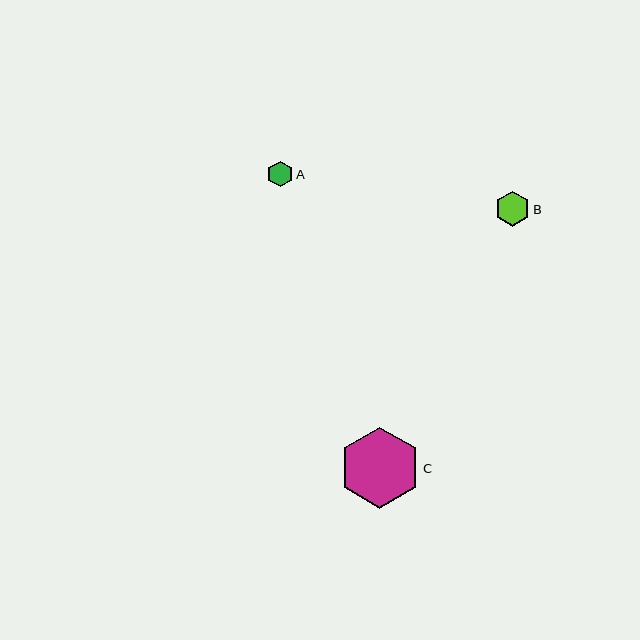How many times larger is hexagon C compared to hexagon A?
Hexagon C is approximately 3.2 times the size of hexagon A.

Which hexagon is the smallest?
Hexagon A is the smallest with a size of approximately 26 pixels.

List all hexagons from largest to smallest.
From largest to smallest: C, B, A.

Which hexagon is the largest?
Hexagon C is the largest with a size of approximately 81 pixels.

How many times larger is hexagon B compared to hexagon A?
Hexagon B is approximately 1.4 times the size of hexagon A.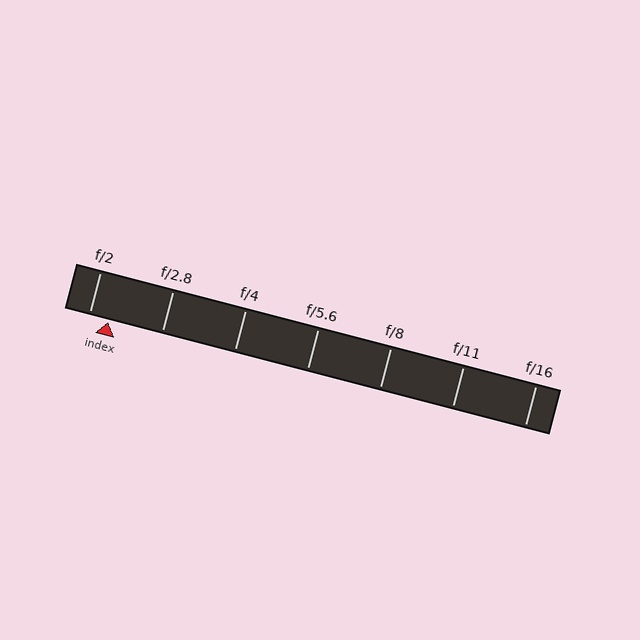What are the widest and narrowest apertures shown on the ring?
The widest aperture shown is f/2 and the narrowest is f/16.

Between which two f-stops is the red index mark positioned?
The index mark is between f/2 and f/2.8.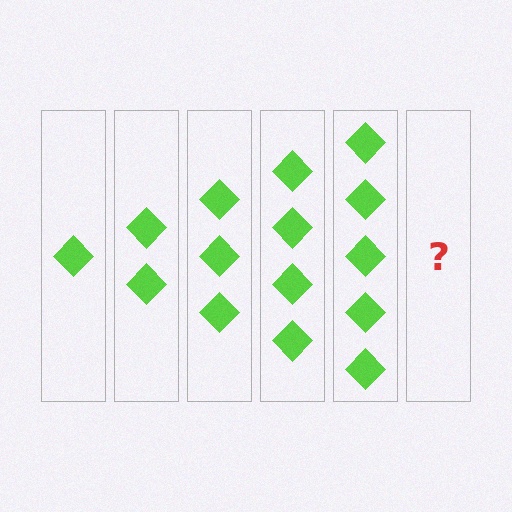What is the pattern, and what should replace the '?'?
The pattern is that each step adds one more diamond. The '?' should be 6 diamonds.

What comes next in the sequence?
The next element should be 6 diamonds.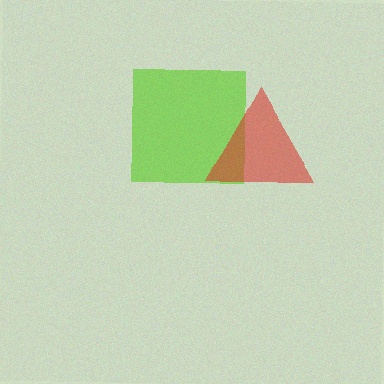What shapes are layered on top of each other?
The layered shapes are: a lime square, a red triangle.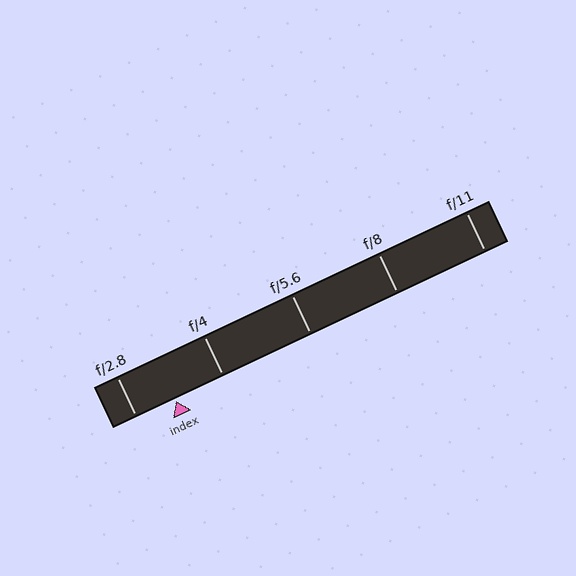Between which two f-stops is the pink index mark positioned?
The index mark is between f/2.8 and f/4.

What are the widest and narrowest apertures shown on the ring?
The widest aperture shown is f/2.8 and the narrowest is f/11.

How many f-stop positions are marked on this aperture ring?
There are 5 f-stop positions marked.